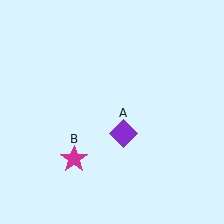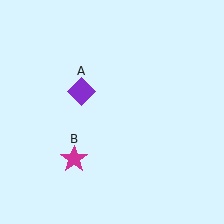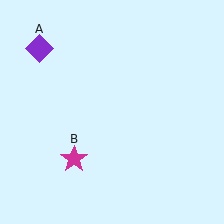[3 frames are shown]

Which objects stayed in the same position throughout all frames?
Magenta star (object B) remained stationary.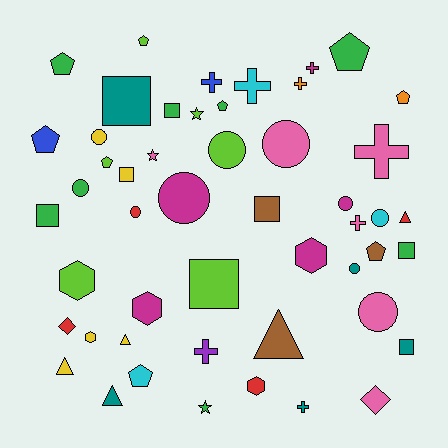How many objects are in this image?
There are 50 objects.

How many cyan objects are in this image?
There are 3 cyan objects.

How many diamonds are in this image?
There are 2 diamonds.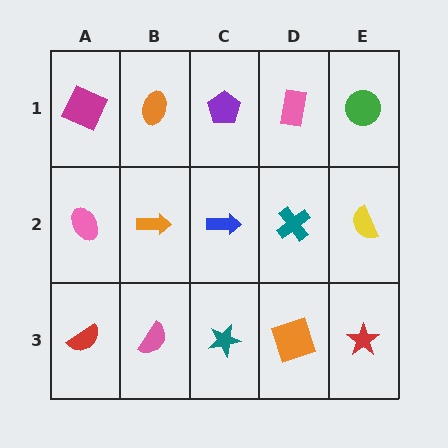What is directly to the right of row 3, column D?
A red star.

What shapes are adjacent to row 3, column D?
A teal cross (row 2, column D), a teal star (row 3, column C), a red star (row 3, column E).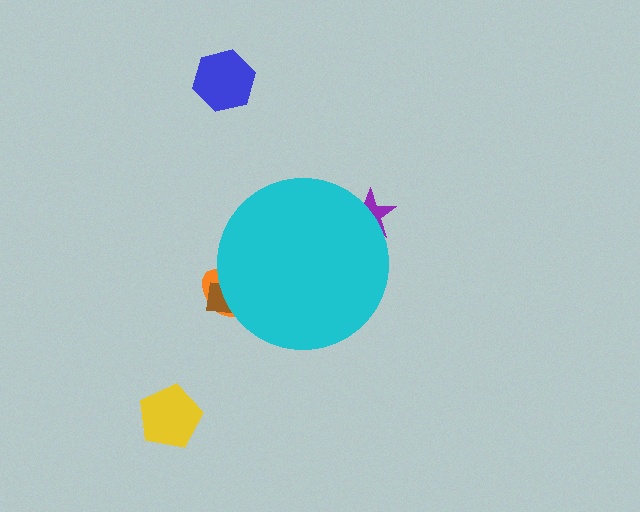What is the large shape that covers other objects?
A cyan circle.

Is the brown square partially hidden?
Yes, the brown square is partially hidden behind the cyan circle.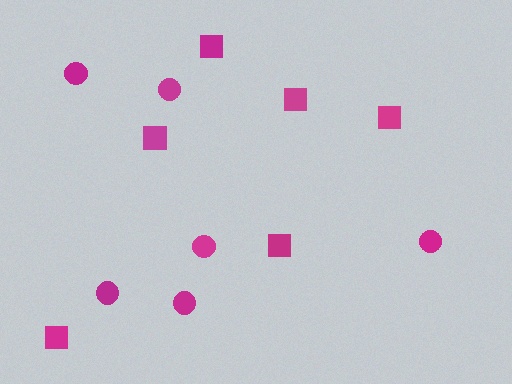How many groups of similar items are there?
There are 2 groups: one group of squares (6) and one group of circles (6).